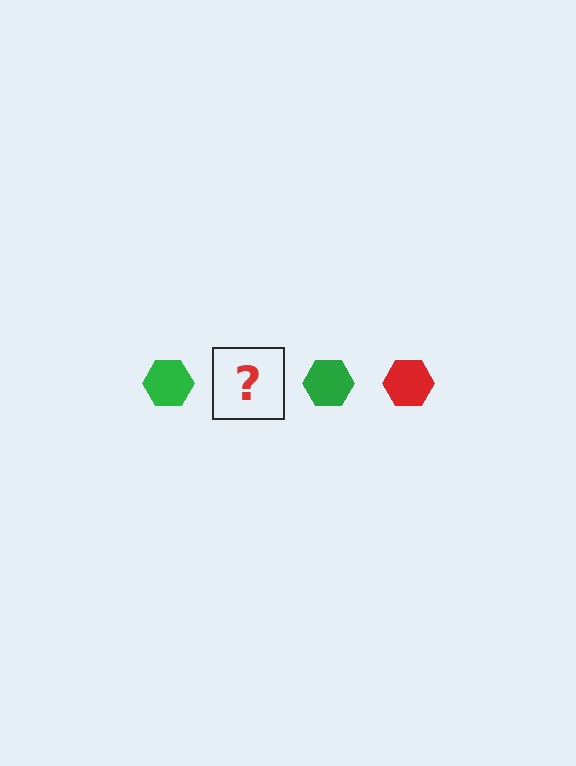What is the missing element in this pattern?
The missing element is a red hexagon.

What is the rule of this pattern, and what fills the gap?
The rule is that the pattern cycles through green, red hexagons. The gap should be filled with a red hexagon.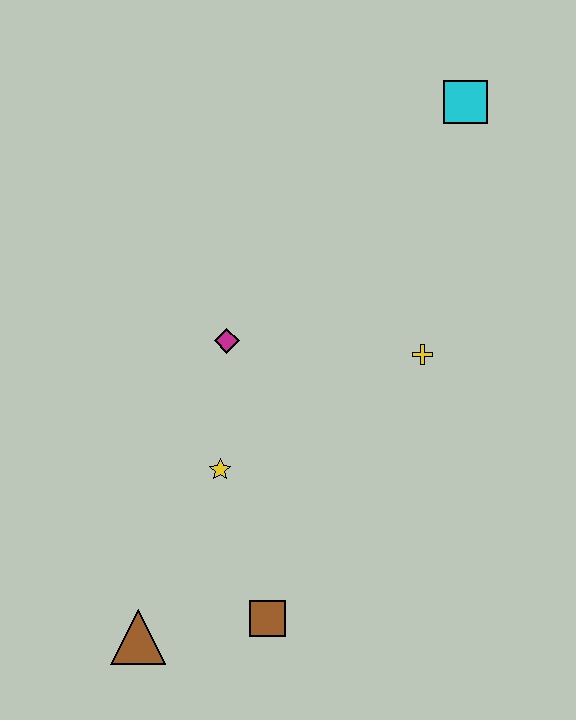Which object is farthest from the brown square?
The cyan square is farthest from the brown square.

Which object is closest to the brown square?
The brown triangle is closest to the brown square.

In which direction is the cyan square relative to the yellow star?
The cyan square is above the yellow star.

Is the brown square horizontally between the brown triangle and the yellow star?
No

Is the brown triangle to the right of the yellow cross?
No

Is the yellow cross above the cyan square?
No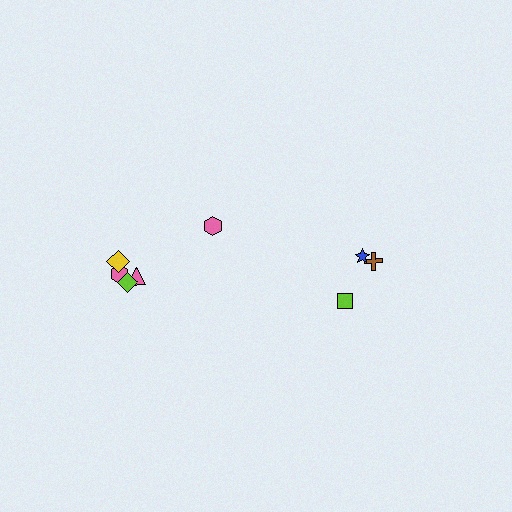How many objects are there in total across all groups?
There are 8 objects.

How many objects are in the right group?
There are 3 objects.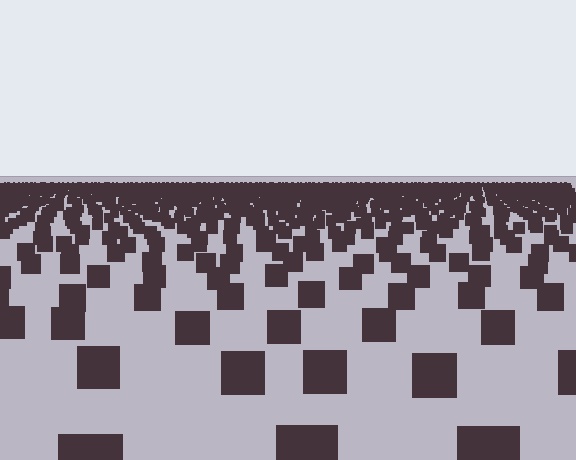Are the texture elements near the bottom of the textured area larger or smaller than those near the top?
Larger. Near the bottom, elements are closer to the viewer and appear at a bigger on-screen size.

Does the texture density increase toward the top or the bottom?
Density increases toward the top.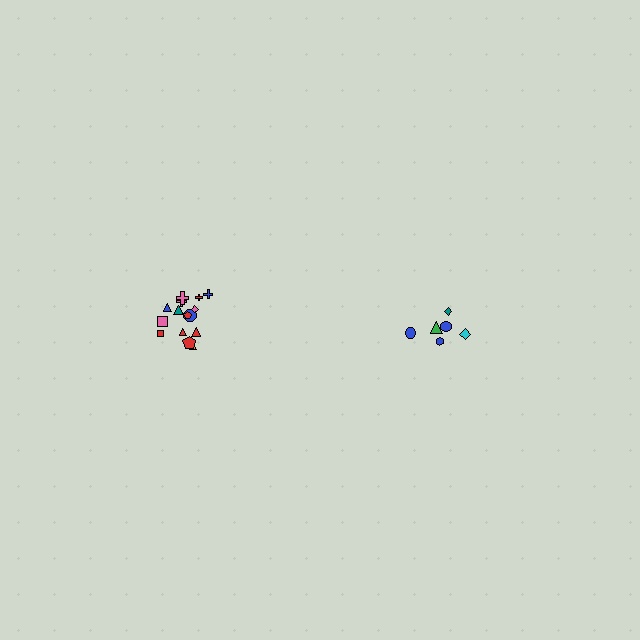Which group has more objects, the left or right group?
The left group.